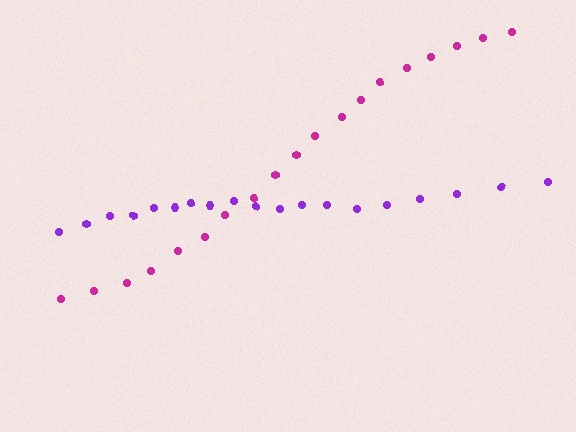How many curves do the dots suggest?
There are 2 distinct paths.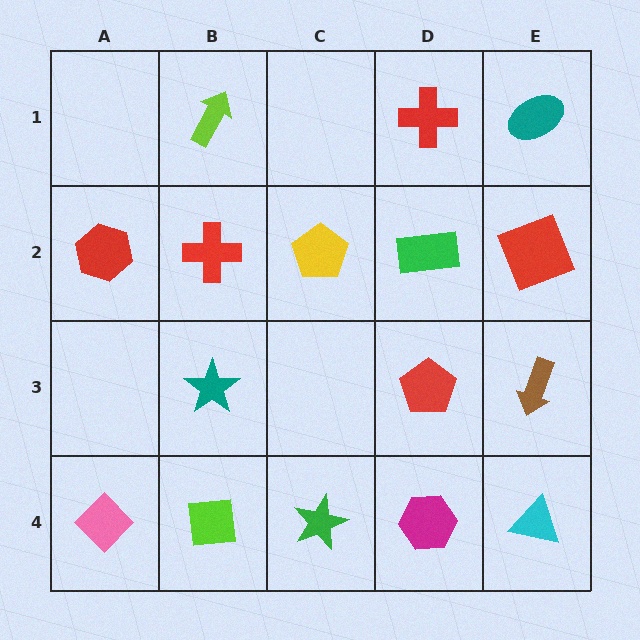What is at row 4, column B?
A lime square.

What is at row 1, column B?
A lime arrow.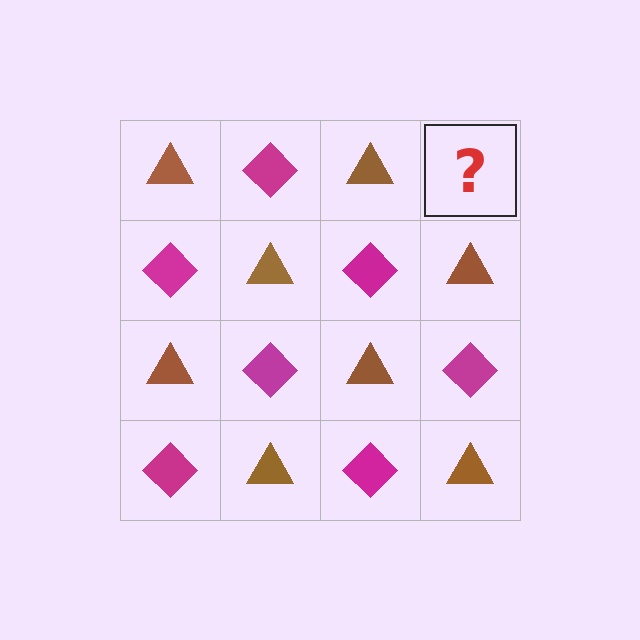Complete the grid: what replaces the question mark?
The question mark should be replaced with a magenta diamond.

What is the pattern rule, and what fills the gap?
The rule is that it alternates brown triangle and magenta diamond in a checkerboard pattern. The gap should be filled with a magenta diamond.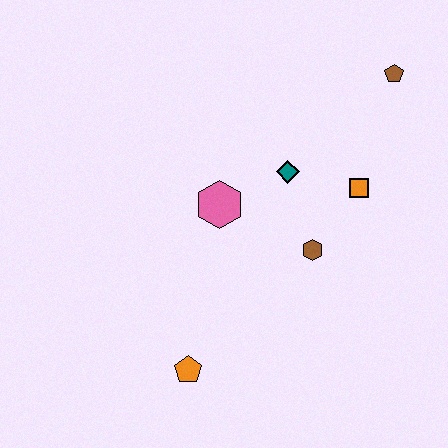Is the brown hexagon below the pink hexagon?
Yes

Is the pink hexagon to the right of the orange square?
No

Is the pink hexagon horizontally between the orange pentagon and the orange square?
Yes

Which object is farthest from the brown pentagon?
The orange pentagon is farthest from the brown pentagon.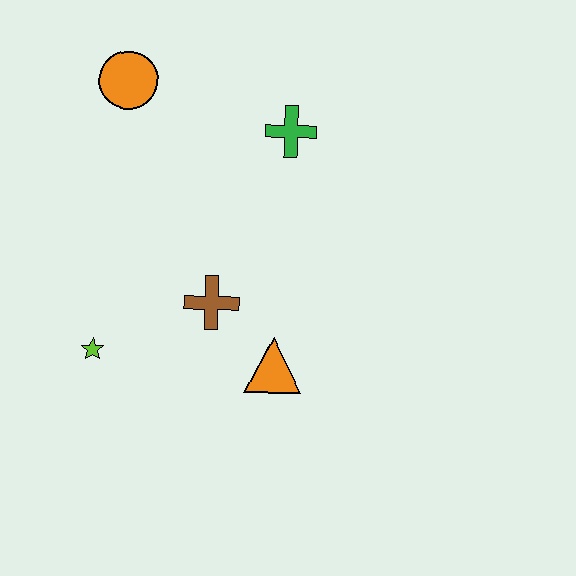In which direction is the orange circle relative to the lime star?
The orange circle is above the lime star.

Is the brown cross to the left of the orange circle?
No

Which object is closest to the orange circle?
The green cross is closest to the orange circle.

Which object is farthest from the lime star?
The green cross is farthest from the lime star.